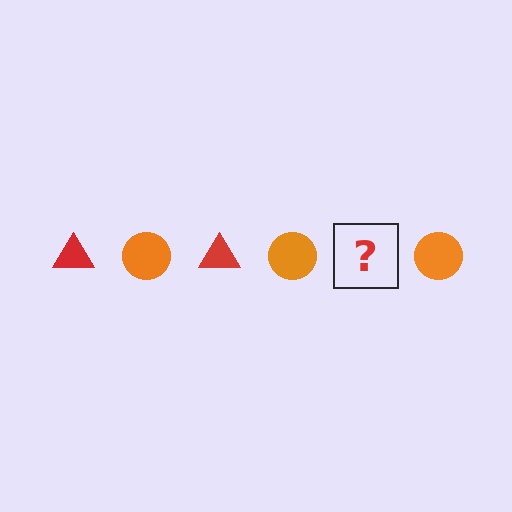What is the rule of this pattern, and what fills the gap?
The rule is that the pattern alternates between red triangle and orange circle. The gap should be filled with a red triangle.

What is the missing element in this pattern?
The missing element is a red triangle.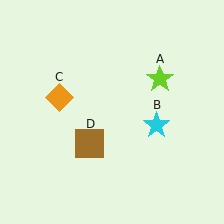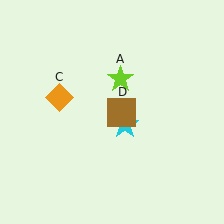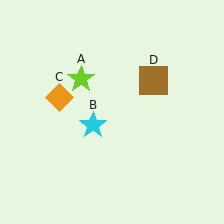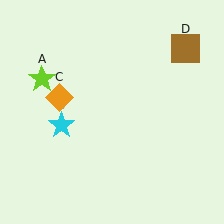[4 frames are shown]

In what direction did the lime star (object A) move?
The lime star (object A) moved left.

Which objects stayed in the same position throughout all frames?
Orange diamond (object C) remained stationary.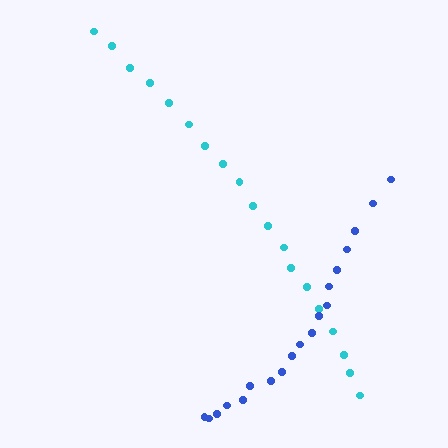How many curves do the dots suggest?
There are 2 distinct paths.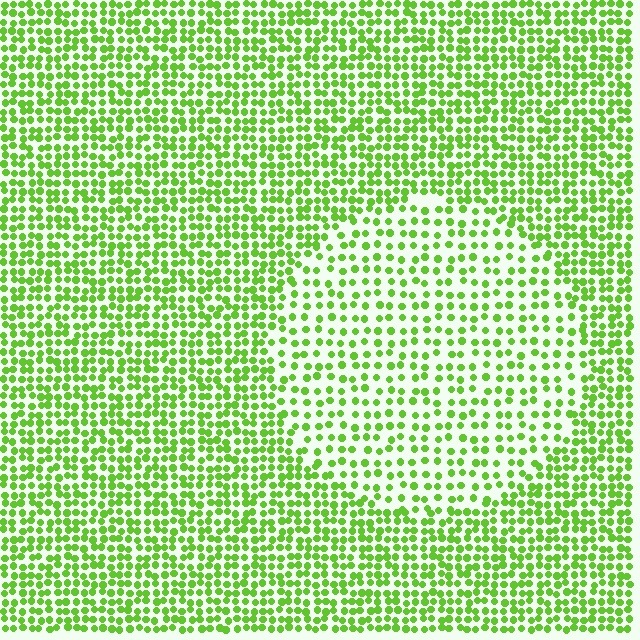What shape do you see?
I see a circle.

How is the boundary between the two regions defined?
The boundary is defined by a change in element density (approximately 1.8x ratio). All elements are the same color, size, and shape.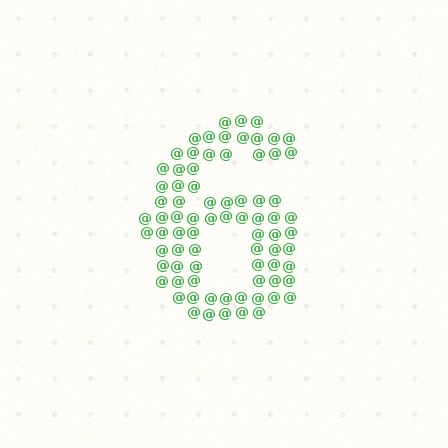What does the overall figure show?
The overall figure shows the digit 6.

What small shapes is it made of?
It is made of small at signs.